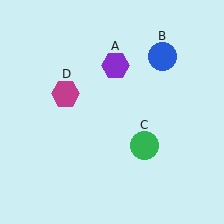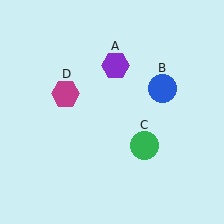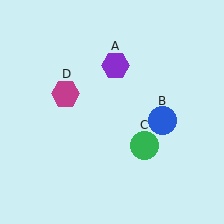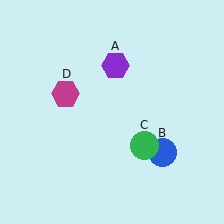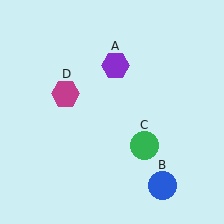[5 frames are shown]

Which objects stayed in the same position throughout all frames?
Purple hexagon (object A) and green circle (object C) and magenta hexagon (object D) remained stationary.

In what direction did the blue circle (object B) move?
The blue circle (object B) moved down.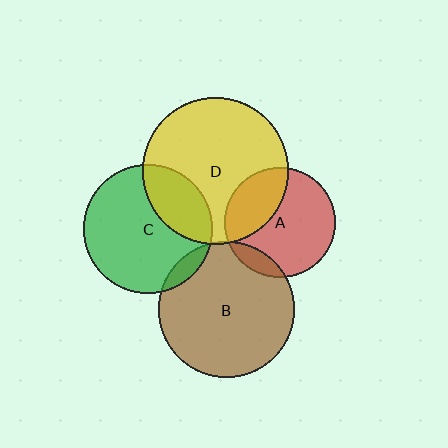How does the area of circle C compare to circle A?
Approximately 1.4 times.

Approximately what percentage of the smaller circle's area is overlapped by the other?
Approximately 10%.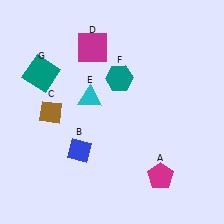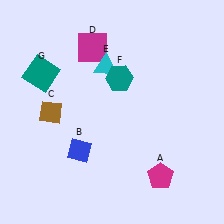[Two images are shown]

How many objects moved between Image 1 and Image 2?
1 object moved between the two images.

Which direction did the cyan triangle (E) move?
The cyan triangle (E) moved up.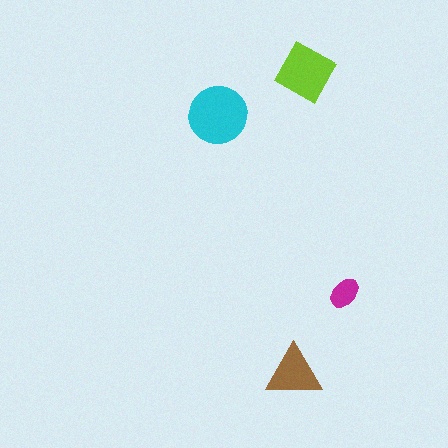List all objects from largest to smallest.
The cyan circle, the lime square, the brown triangle, the magenta ellipse.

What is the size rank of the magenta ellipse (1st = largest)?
4th.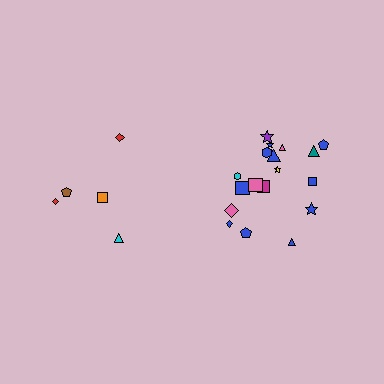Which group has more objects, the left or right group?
The right group.